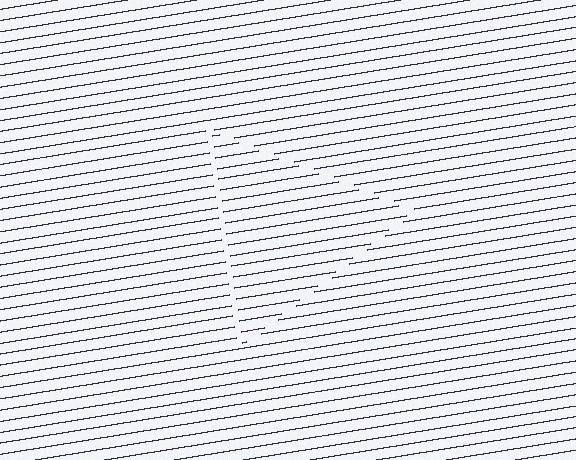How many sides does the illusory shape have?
3 sides — the line-ends trace a triangle.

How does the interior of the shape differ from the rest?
The interior of the shape contains the same grating, shifted by half a period — the contour is defined by the phase discontinuity where line-ends from the inner and outer gratings abut.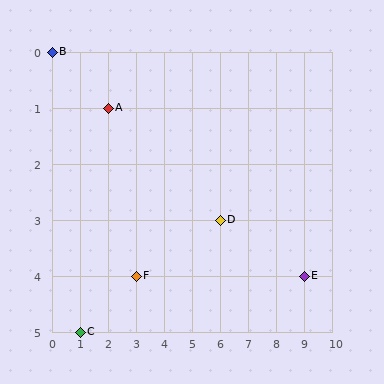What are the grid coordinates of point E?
Point E is at grid coordinates (9, 4).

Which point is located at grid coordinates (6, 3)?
Point D is at (6, 3).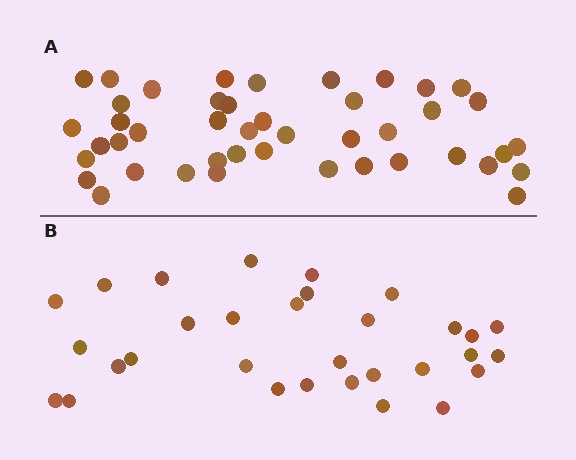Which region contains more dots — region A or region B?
Region A (the top region) has more dots.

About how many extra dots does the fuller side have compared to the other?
Region A has approximately 15 more dots than region B.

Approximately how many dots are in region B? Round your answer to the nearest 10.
About 30 dots. (The exact count is 31, which rounds to 30.)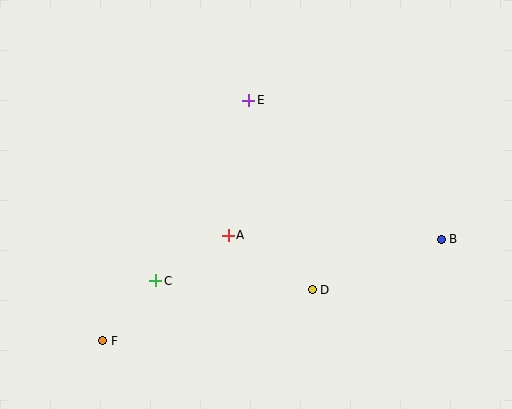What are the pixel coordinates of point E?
Point E is at (249, 100).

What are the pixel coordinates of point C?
Point C is at (156, 281).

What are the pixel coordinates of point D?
Point D is at (312, 290).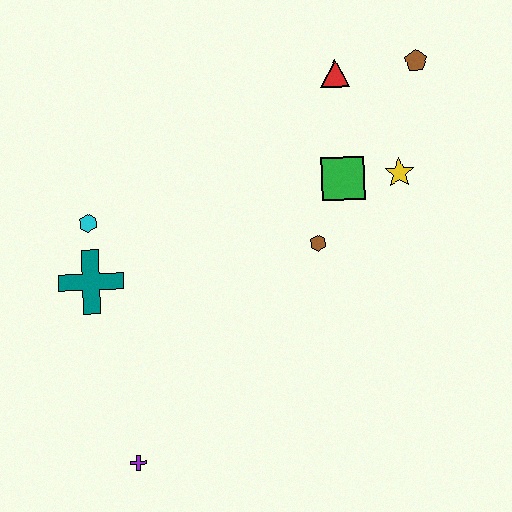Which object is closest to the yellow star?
The green square is closest to the yellow star.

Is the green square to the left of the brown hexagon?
No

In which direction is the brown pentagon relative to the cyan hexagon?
The brown pentagon is to the right of the cyan hexagon.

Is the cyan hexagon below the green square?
Yes